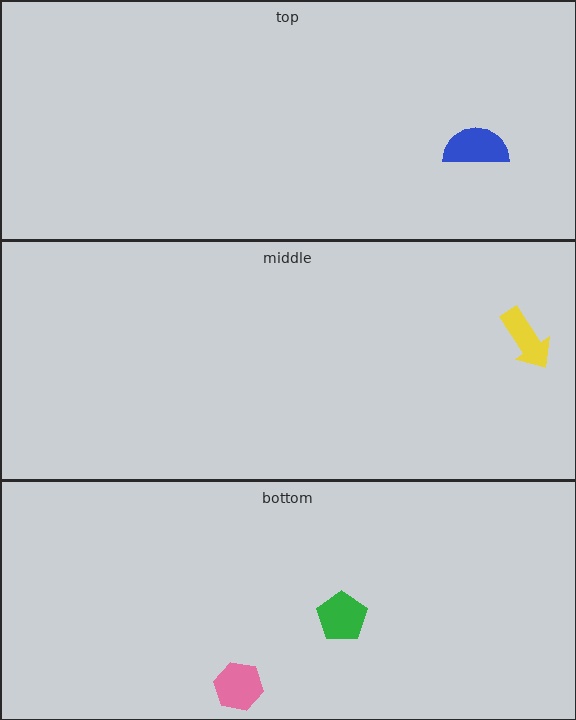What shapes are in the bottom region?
The pink hexagon, the green pentagon.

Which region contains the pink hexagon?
The bottom region.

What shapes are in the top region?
The blue semicircle.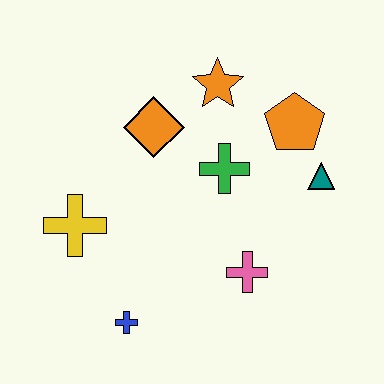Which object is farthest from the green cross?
The blue cross is farthest from the green cross.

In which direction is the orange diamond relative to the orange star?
The orange diamond is to the left of the orange star.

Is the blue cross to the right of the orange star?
No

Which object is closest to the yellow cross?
The blue cross is closest to the yellow cross.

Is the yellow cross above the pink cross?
Yes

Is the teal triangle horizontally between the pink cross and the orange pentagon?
No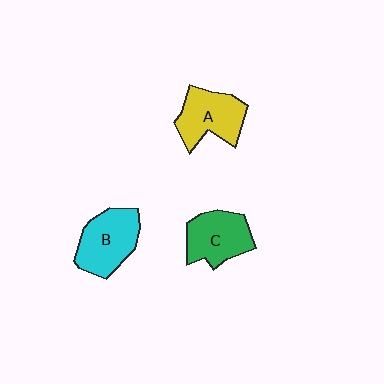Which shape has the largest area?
Shape B (cyan).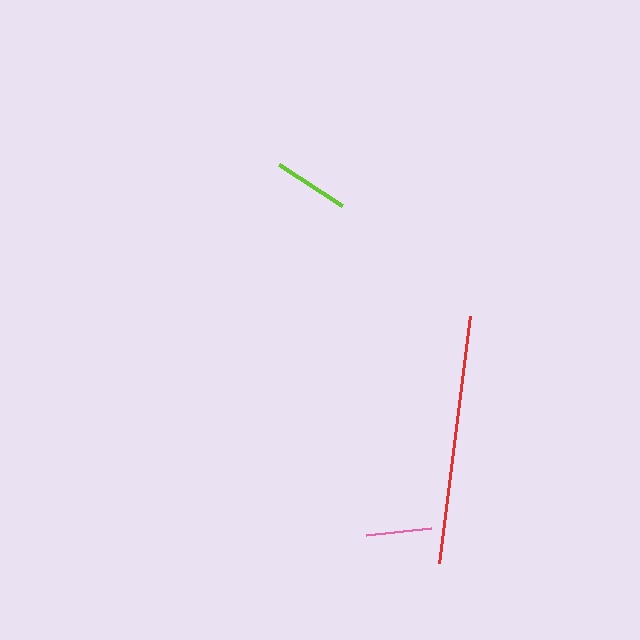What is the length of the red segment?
The red segment is approximately 249 pixels long.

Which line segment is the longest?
The red line is the longest at approximately 249 pixels.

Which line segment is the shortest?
The pink line is the shortest at approximately 65 pixels.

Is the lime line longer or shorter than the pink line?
The lime line is longer than the pink line.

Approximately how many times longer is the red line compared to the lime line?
The red line is approximately 3.3 times the length of the lime line.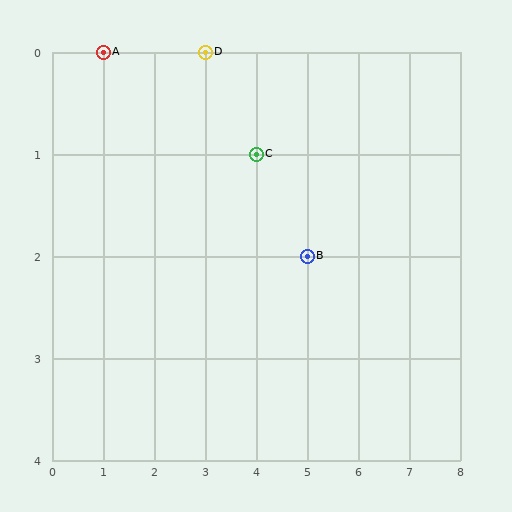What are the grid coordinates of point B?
Point B is at grid coordinates (5, 2).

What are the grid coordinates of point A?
Point A is at grid coordinates (1, 0).